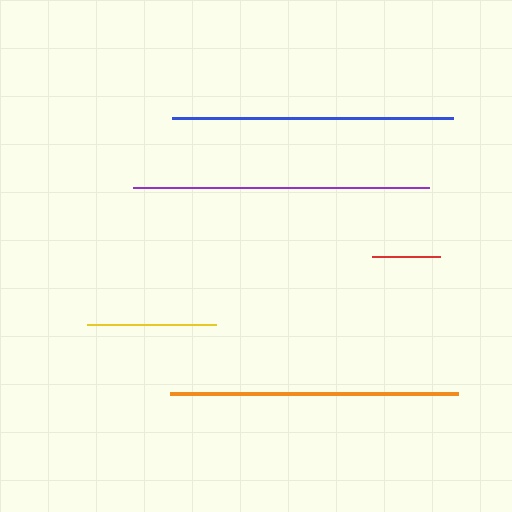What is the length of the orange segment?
The orange segment is approximately 288 pixels long.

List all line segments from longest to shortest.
From longest to shortest: purple, orange, blue, yellow, red.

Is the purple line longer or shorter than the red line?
The purple line is longer than the red line.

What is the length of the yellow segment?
The yellow segment is approximately 129 pixels long.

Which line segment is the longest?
The purple line is the longest at approximately 296 pixels.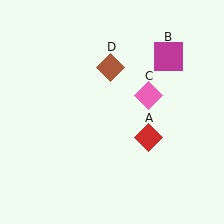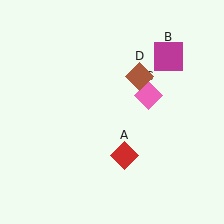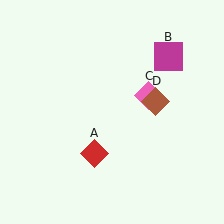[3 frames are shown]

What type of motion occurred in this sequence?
The red diamond (object A), brown diamond (object D) rotated clockwise around the center of the scene.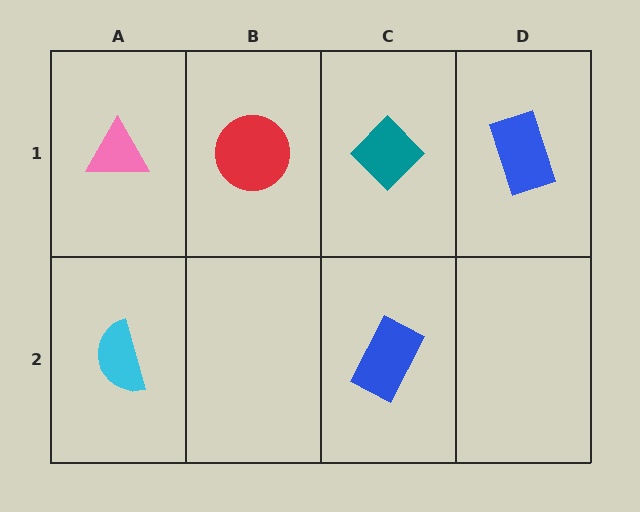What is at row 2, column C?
A blue rectangle.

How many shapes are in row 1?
4 shapes.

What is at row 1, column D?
A blue rectangle.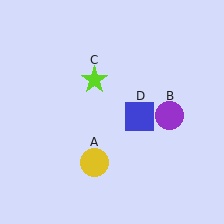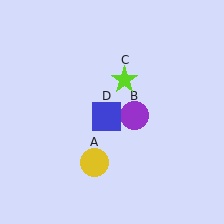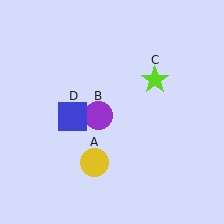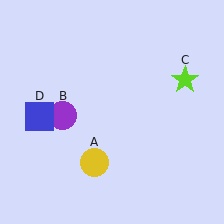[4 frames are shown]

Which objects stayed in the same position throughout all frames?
Yellow circle (object A) remained stationary.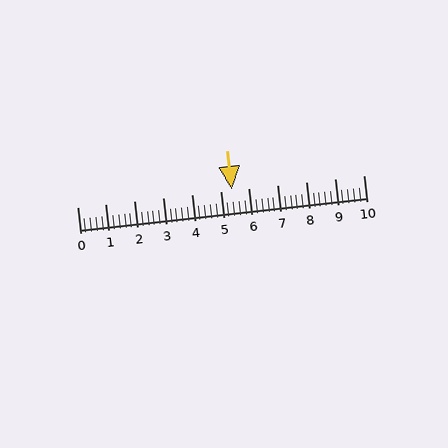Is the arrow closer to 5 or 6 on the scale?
The arrow is closer to 5.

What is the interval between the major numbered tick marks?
The major tick marks are spaced 1 units apart.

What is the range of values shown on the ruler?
The ruler shows values from 0 to 10.